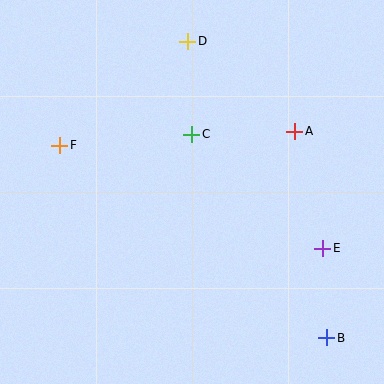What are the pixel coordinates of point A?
Point A is at (295, 132).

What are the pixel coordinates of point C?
Point C is at (192, 134).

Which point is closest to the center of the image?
Point C at (192, 134) is closest to the center.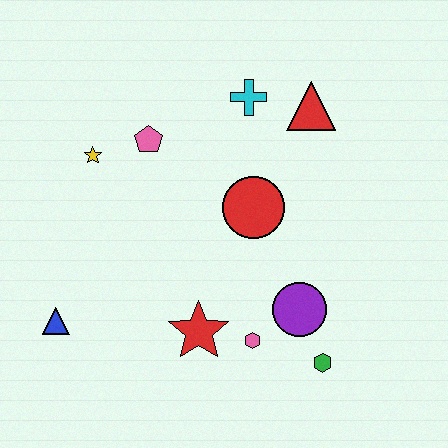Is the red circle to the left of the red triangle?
Yes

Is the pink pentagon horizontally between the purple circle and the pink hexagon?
No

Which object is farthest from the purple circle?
The yellow star is farthest from the purple circle.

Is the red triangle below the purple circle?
No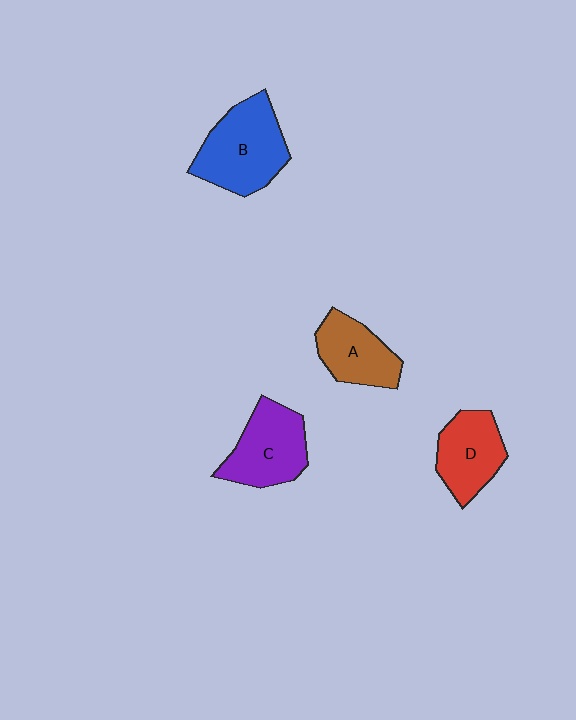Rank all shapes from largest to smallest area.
From largest to smallest: B (blue), C (purple), D (red), A (brown).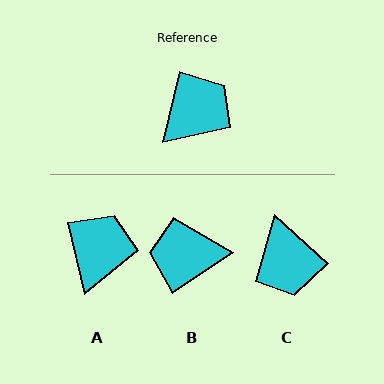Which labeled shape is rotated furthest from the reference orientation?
B, about 138 degrees away.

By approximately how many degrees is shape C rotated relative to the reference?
Approximately 119 degrees clockwise.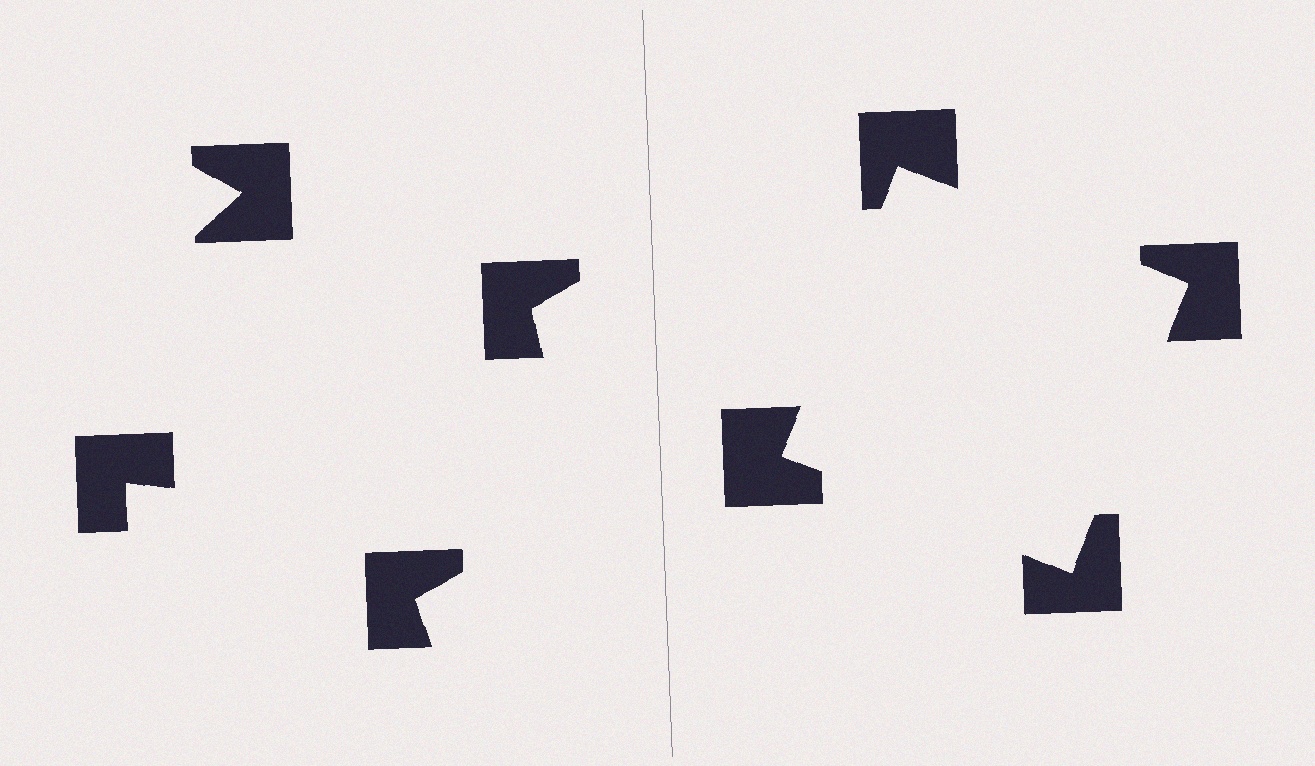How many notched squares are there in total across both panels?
8 — 4 on each side.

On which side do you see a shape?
An illusory square appears on the right side. On the left side the wedge cuts are rotated, so no coherent shape forms.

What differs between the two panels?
The notched squares are positioned identically on both sides; only the wedge orientations differ. On the right they align to a square; on the left they are misaligned.